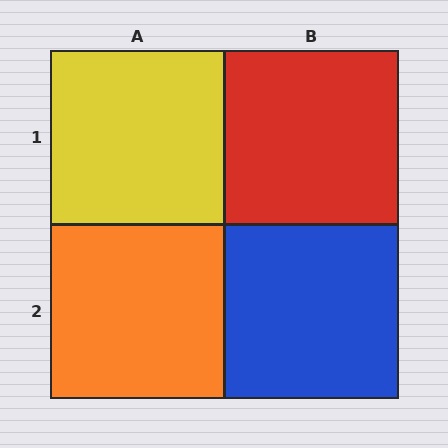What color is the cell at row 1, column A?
Yellow.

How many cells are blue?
1 cell is blue.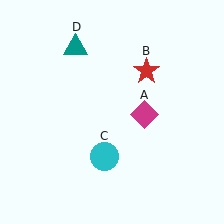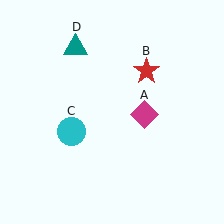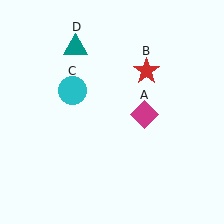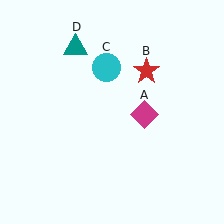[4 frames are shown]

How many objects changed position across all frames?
1 object changed position: cyan circle (object C).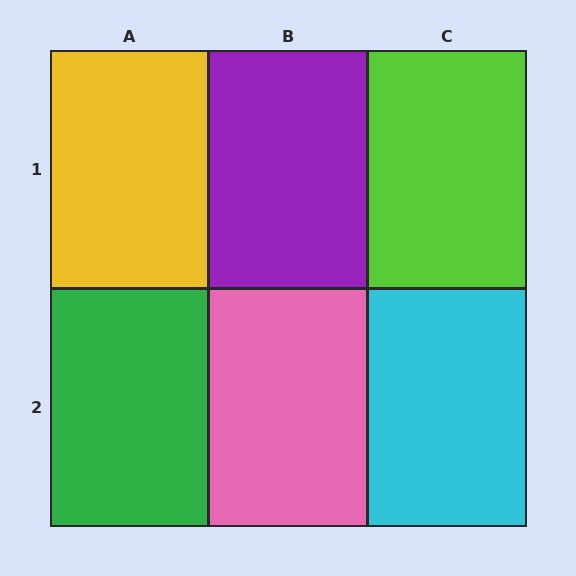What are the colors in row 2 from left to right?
Green, pink, cyan.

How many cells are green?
1 cell is green.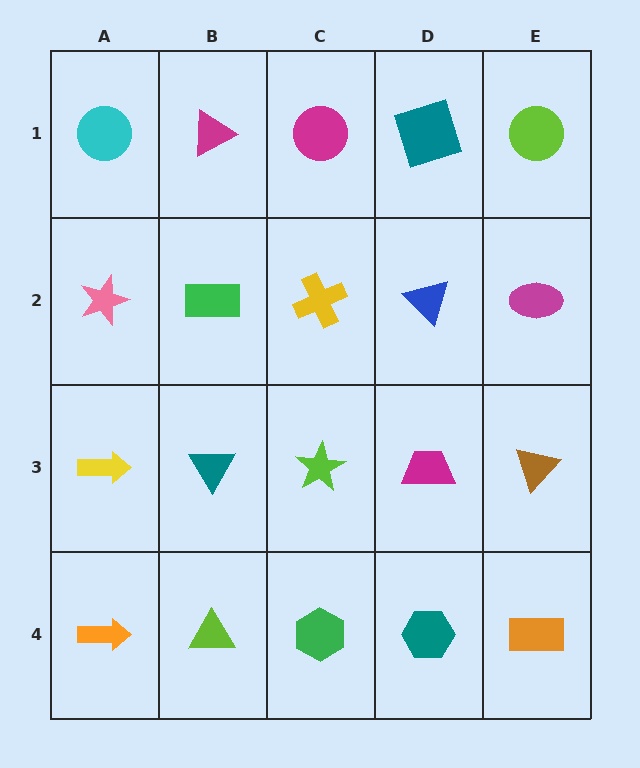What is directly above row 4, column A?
A yellow arrow.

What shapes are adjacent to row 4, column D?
A magenta trapezoid (row 3, column D), a green hexagon (row 4, column C), an orange rectangle (row 4, column E).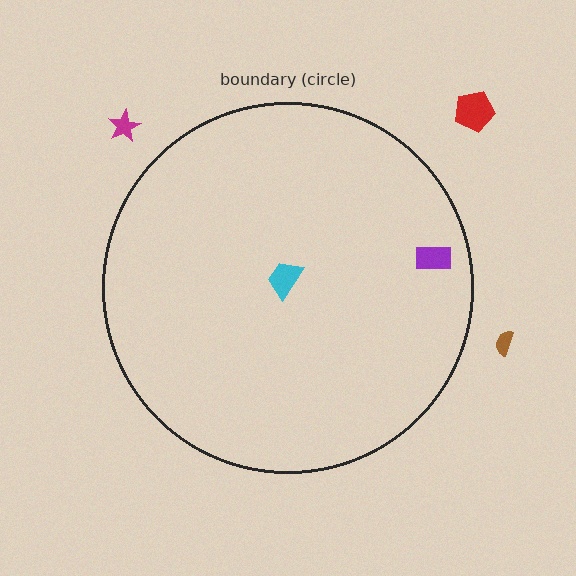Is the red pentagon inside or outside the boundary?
Outside.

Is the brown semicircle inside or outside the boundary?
Outside.